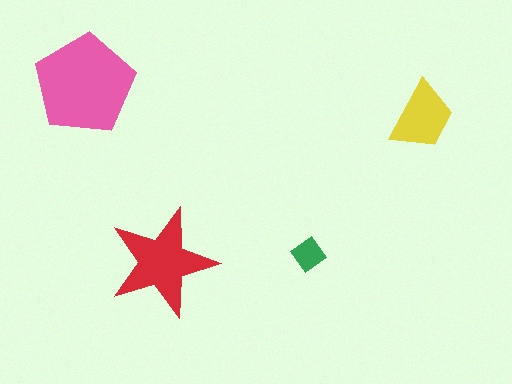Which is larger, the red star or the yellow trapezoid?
The red star.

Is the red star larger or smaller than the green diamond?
Larger.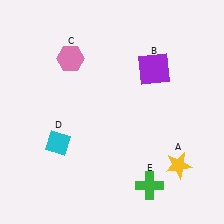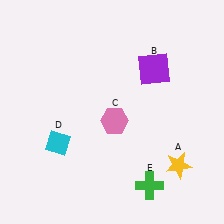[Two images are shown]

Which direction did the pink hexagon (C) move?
The pink hexagon (C) moved down.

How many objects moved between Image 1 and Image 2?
1 object moved between the two images.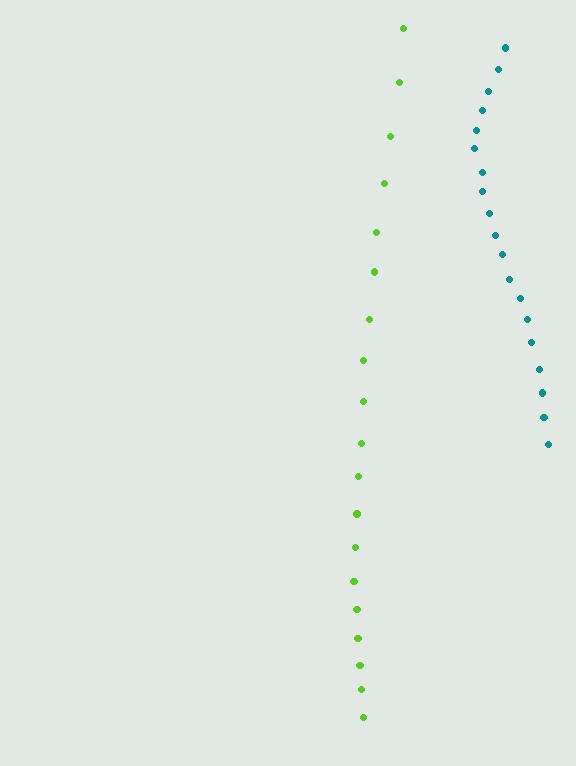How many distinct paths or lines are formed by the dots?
There are 2 distinct paths.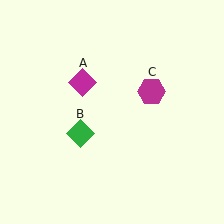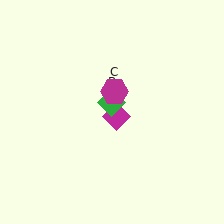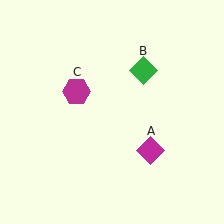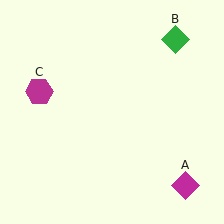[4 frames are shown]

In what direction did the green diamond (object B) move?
The green diamond (object B) moved up and to the right.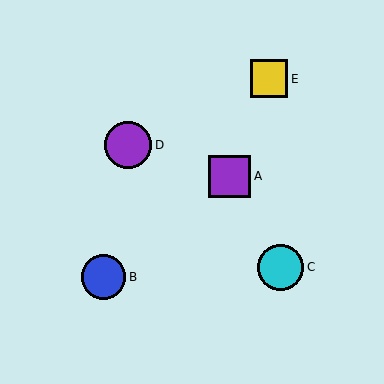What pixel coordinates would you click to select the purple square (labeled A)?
Click at (229, 176) to select the purple square A.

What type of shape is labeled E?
Shape E is a yellow square.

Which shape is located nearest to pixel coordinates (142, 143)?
The purple circle (labeled D) at (128, 145) is nearest to that location.